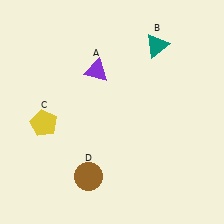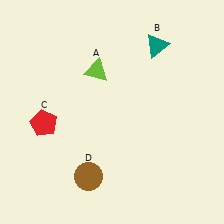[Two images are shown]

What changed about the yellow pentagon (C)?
In Image 1, C is yellow. In Image 2, it changed to red.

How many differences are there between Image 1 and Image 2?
There are 2 differences between the two images.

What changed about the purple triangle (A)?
In Image 1, A is purple. In Image 2, it changed to lime.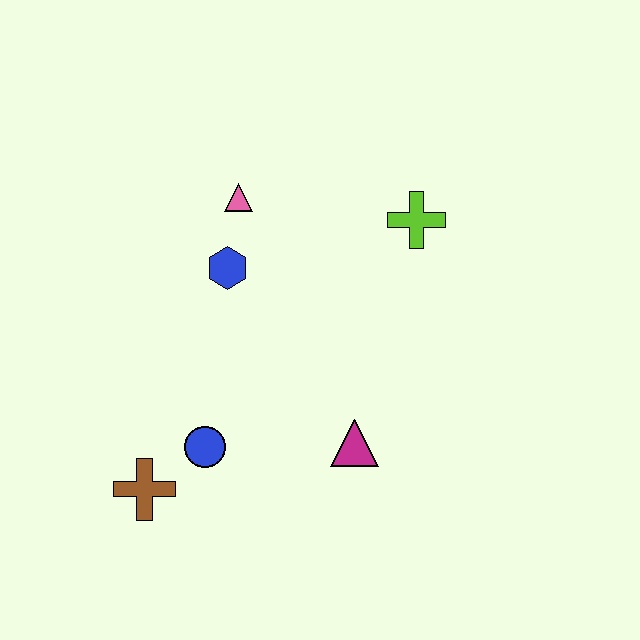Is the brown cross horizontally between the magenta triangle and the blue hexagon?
No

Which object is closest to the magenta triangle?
The blue circle is closest to the magenta triangle.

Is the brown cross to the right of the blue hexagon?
No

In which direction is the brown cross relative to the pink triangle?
The brown cross is below the pink triangle.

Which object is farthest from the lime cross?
The brown cross is farthest from the lime cross.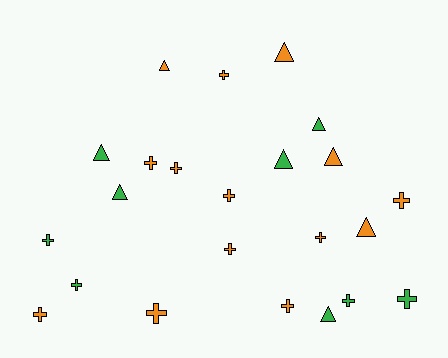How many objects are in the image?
There are 23 objects.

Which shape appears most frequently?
Cross, with 14 objects.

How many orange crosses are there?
There are 10 orange crosses.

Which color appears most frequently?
Orange, with 14 objects.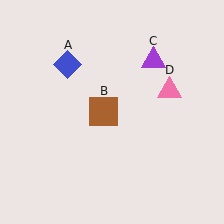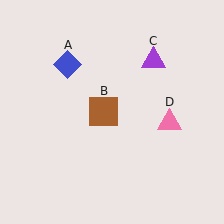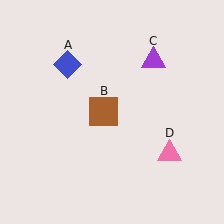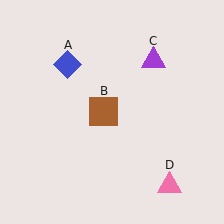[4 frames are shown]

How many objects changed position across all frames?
1 object changed position: pink triangle (object D).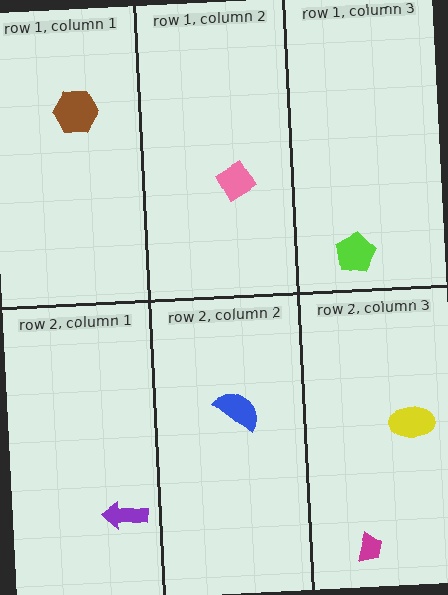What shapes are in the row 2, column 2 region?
The blue semicircle.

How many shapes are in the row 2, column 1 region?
1.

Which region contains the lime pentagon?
The row 1, column 3 region.